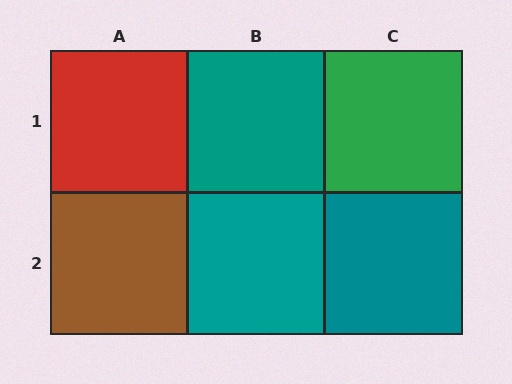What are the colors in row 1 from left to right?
Red, teal, green.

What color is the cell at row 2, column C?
Teal.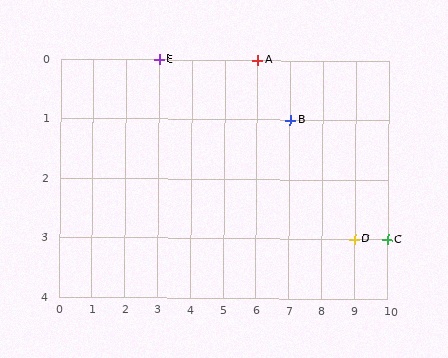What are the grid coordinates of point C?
Point C is at grid coordinates (10, 3).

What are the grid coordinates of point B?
Point B is at grid coordinates (7, 1).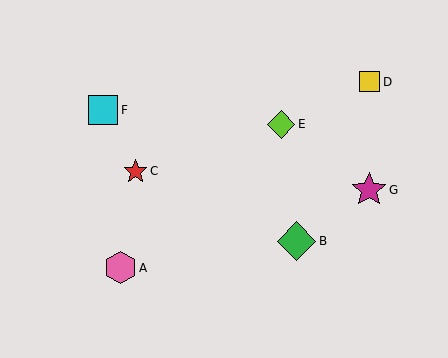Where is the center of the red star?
The center of the red star is at (135, 171).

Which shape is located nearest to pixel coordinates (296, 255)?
The green diamond (labeled B) at (297, 241) is nearest to that location.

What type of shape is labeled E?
Shape E is a lime diamond.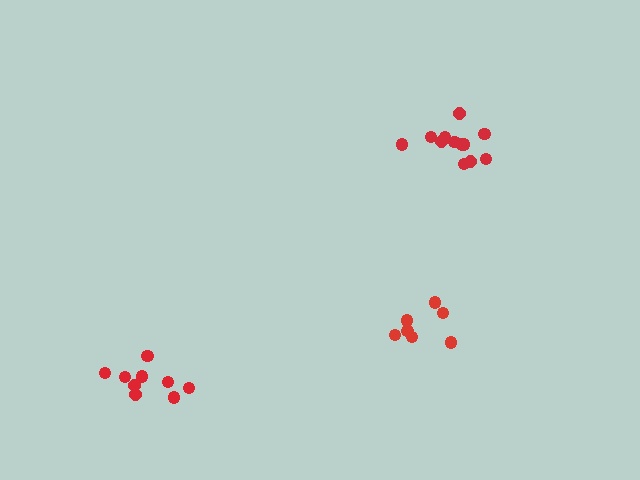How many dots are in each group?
Group 1: 7 dots, Group 2: 12 dots, Group 3: 9 dots (28 total).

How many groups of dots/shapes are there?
There are 3 groups.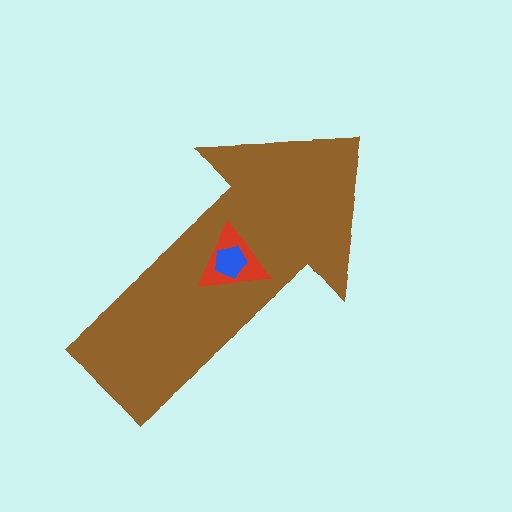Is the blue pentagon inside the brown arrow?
Yes.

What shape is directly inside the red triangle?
The blue pentagon.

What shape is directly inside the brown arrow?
The red triangle.